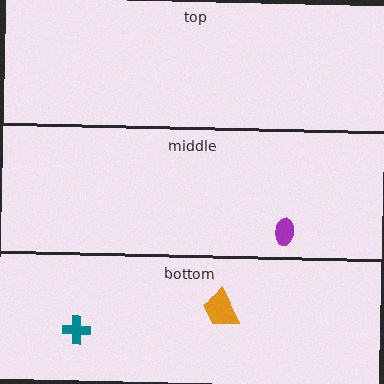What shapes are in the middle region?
The purple ellipse.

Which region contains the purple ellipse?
The middle region.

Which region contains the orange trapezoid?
The bottom region.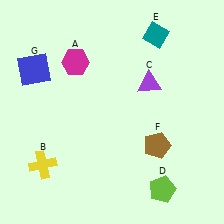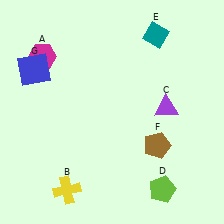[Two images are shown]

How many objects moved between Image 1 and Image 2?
3 objects moved between the two images.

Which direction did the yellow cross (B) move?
The yellow cross (B) moved down.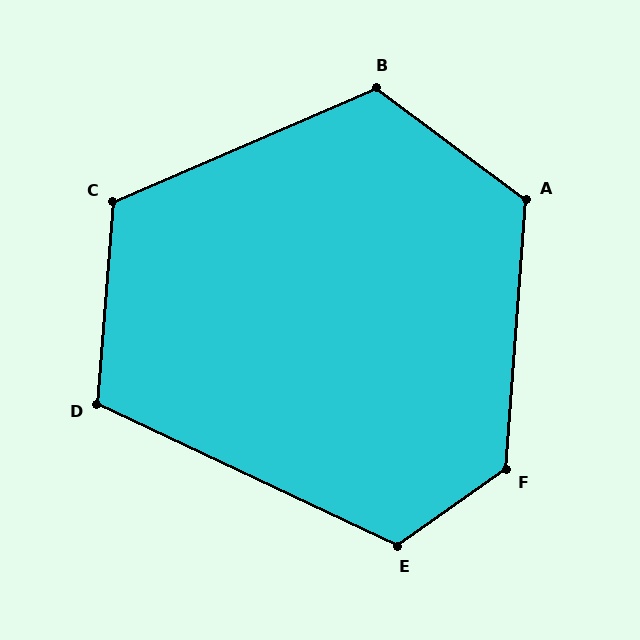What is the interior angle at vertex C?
Approximately 118 degrees (obtuse).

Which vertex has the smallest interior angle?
D, at approximately 111 degrees.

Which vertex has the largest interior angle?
F, at approximately 129 degrees.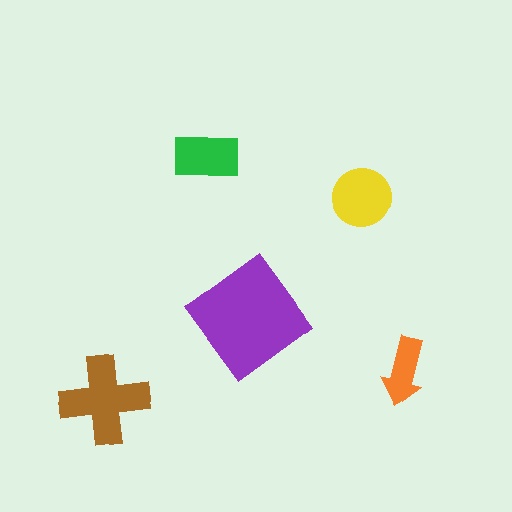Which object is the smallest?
The orange arrow.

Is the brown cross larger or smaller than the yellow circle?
Larger.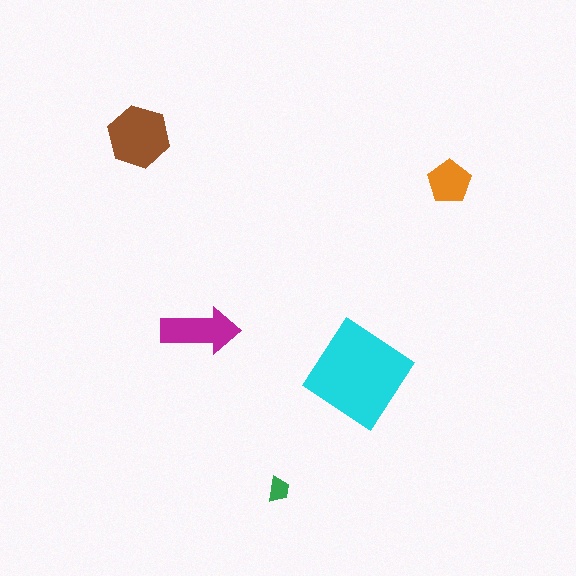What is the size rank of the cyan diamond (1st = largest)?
1st.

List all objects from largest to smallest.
The cyan diamond, the brown hexagon, the magenta arrow, the orange pentagon, the green trapezoid.